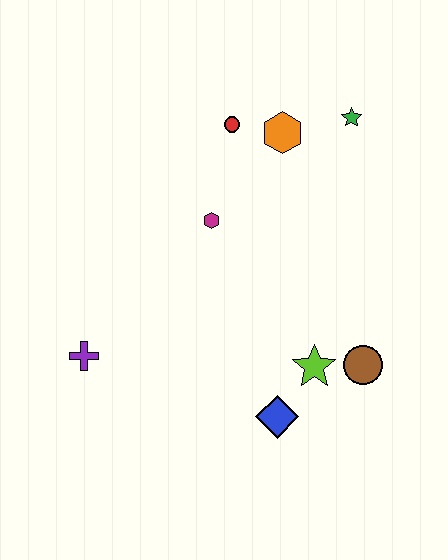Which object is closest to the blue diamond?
The lime star is closest to the blue diamond.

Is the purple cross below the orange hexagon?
Yes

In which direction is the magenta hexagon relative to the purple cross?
The magenta hexagon is above the purple cross.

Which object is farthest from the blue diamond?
The green star is farthest from the blue diamond.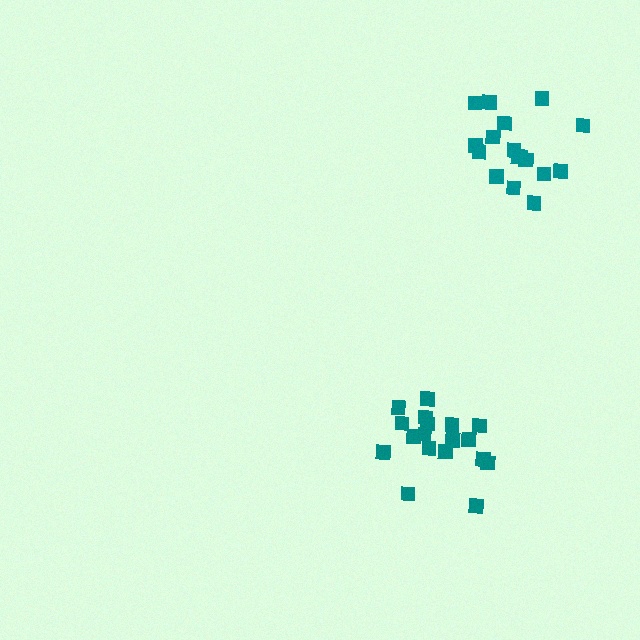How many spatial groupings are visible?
There are 2 spatial groupings.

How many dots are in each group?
Group 1: 17 dots, Group 2: 18 dots (35 total).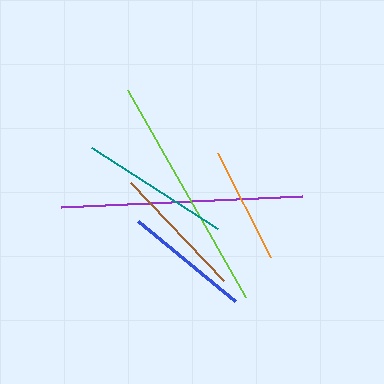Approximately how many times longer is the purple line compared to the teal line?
The purple line is approximately 1.6 times the length of the teal line.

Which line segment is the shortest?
The orange line is the shortest at approximately 116 pixels.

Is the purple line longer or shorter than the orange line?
The purple line is longer than the orange line.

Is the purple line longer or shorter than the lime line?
The purple line is longer than the lime line.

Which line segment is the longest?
The purple line is the longest at approximately 241 pixels.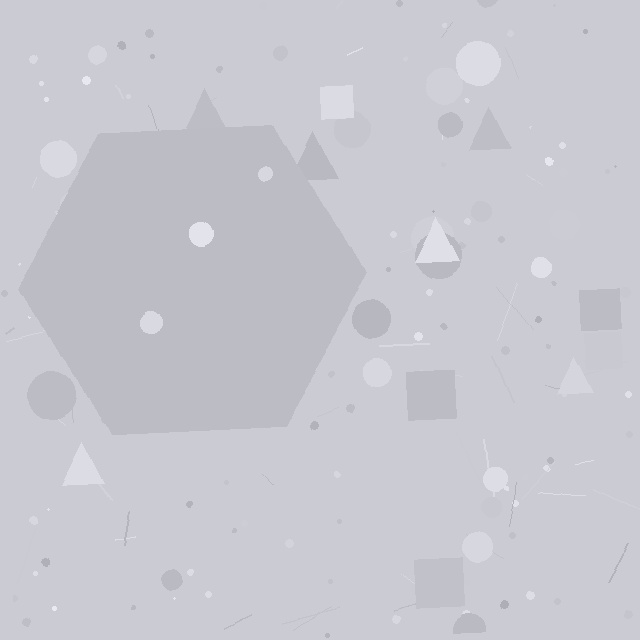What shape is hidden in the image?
A hexagon is hidden in the image.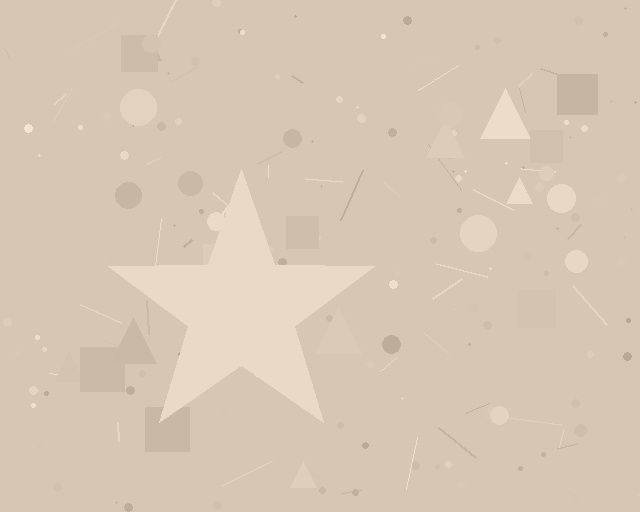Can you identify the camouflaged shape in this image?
The camouflaged shape is a star.